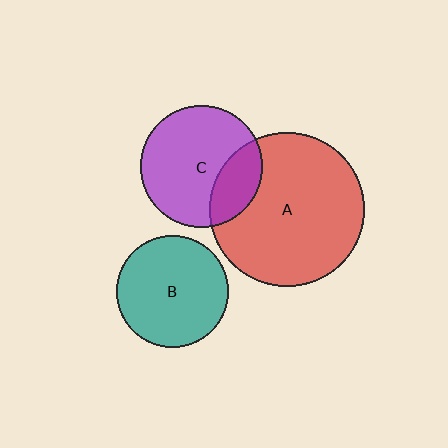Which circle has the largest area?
Circle A (red).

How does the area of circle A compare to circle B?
Approximately 1.9 times.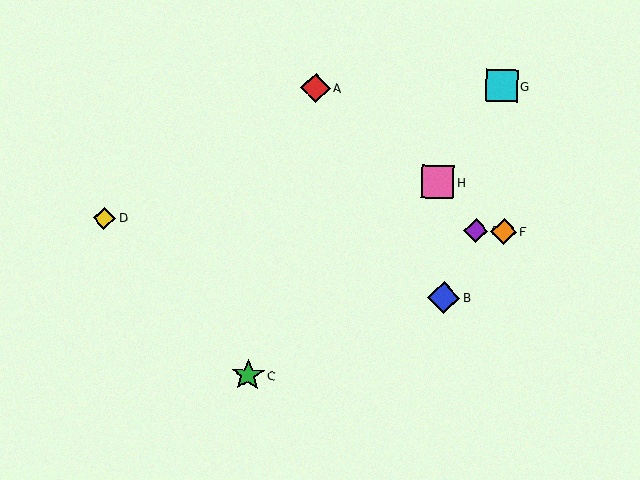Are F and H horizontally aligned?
No, F is at y≈232 and H is at y≈182.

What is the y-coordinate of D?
Object D is at y≈218.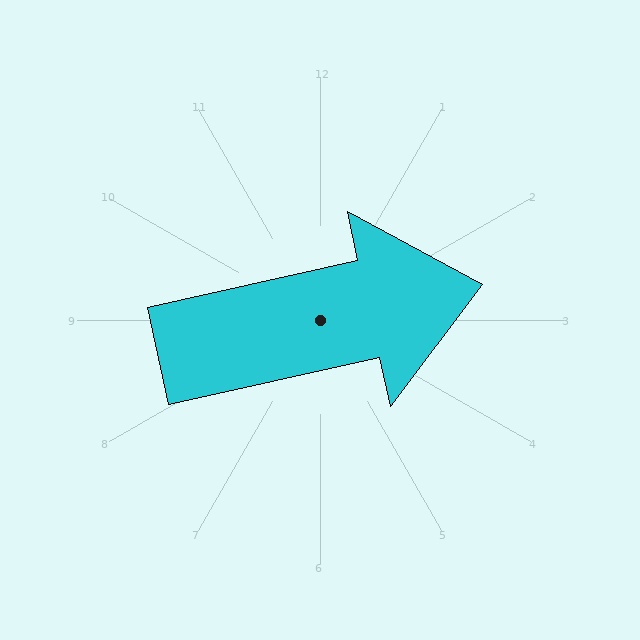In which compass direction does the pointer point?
East.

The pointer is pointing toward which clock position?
Roughly 3 o'clock.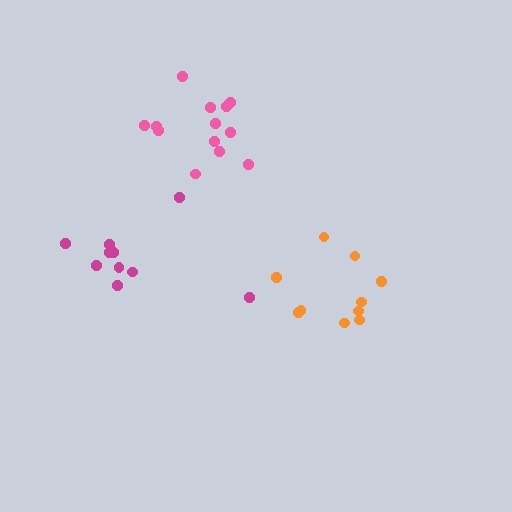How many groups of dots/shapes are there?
There are 3 groups.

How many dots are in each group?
Group 1: 13 dots, Group 2: 10 dots, Group 3: 10 dots (33 total).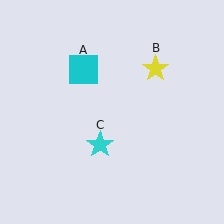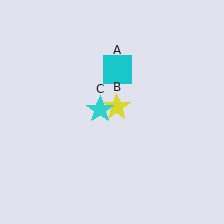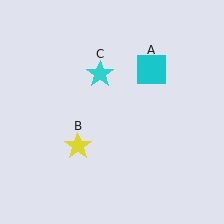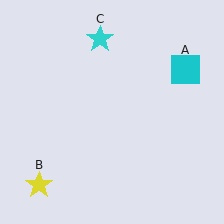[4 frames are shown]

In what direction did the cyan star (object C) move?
The cyan star (object C) moved up.